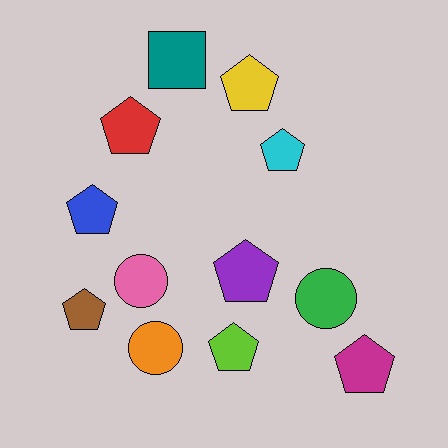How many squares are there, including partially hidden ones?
There is 1 square.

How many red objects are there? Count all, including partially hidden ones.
There is 1 red object.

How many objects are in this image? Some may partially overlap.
There are 12 objects.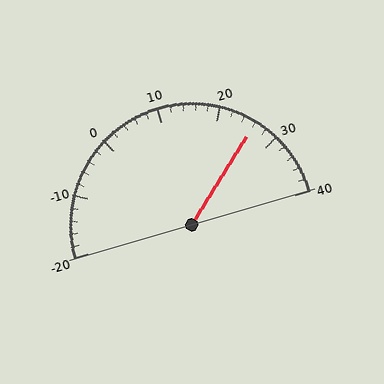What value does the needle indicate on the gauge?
The needle indicates approximately 26.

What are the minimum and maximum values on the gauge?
The gauge ranges from -20 to 40.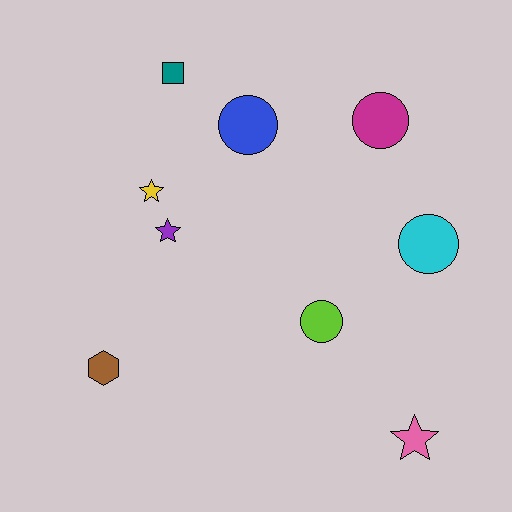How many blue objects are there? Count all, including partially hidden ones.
There is 1 blue object.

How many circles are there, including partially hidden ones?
There are 4 circles.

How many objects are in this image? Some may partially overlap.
There are 9 objects.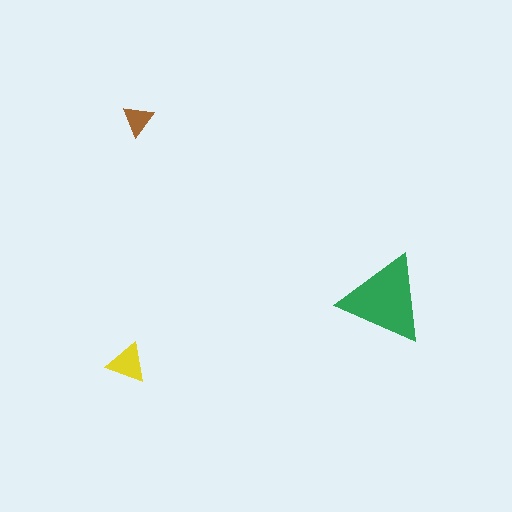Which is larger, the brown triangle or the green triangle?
The green one.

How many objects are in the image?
There are 3 objects in the image.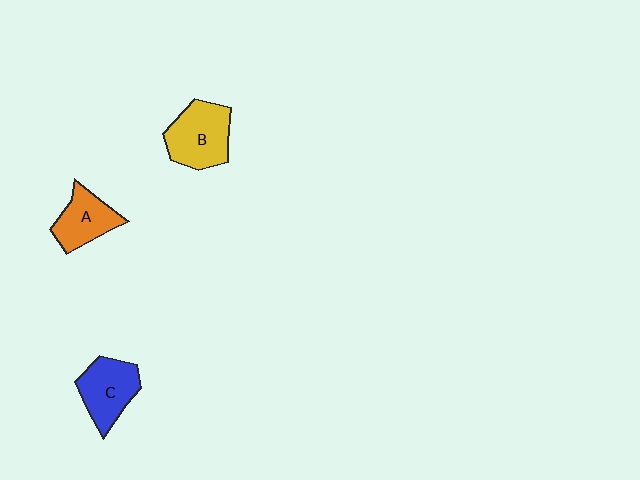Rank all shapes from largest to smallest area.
From largest to smallest: B (yellow), C (blue), A (orange).